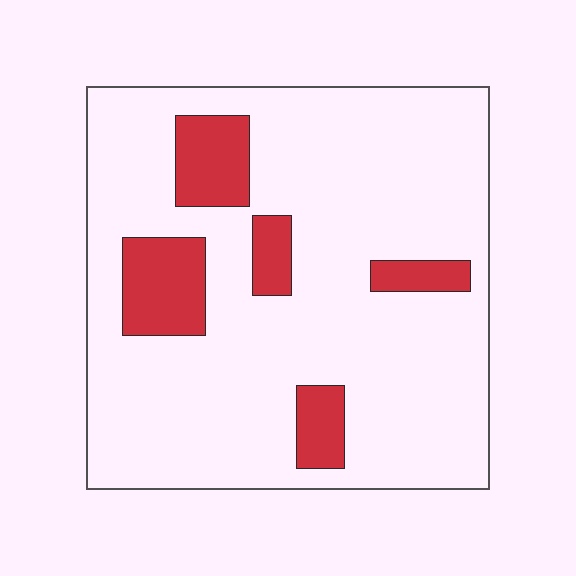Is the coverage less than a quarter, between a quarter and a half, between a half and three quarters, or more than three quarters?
Less than a quarter.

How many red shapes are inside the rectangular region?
5.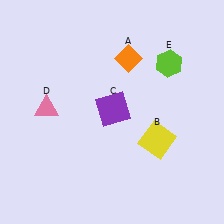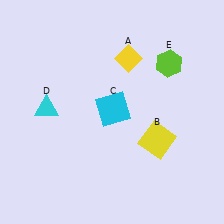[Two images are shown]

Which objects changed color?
A changed from orange to yellow. C changed from purple to cyan. D changed from pink to cyan.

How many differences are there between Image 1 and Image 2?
There are 3 differences between the two images.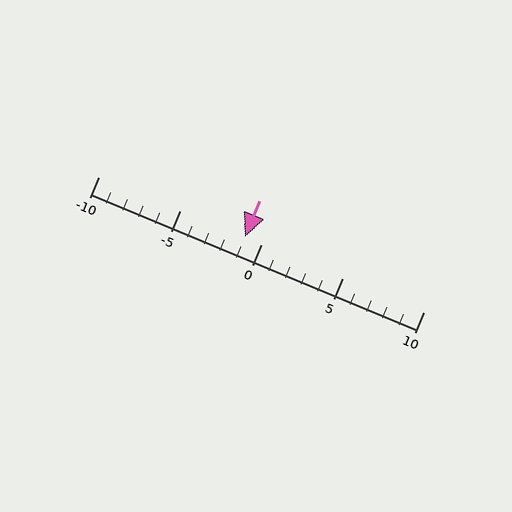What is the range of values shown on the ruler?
The ruler shows values from -10 to 10.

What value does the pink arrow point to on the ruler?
The pink arrow points to approximately -1.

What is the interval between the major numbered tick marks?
The major tick marks are spaced 5 units apart.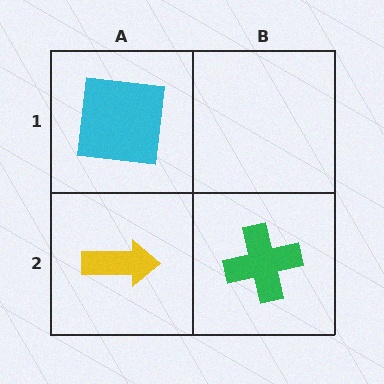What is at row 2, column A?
A yellow arrow.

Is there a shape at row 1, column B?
No, that cell is empty.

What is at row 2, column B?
A green cross.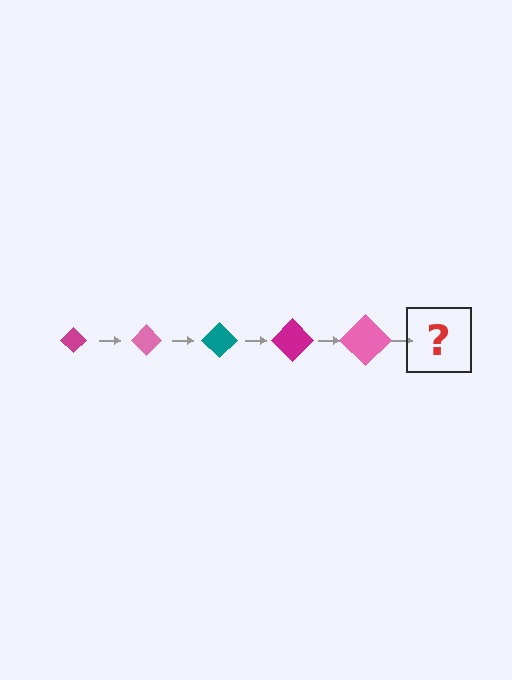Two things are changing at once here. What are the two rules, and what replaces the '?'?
The two rules are that the diamond grows larger each step and the color cycles through magenta, pink, and teal. The '?' should be a teal diamond, larger than the previous one.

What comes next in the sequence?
The next element should be a teal diamond, larger than the previous one.